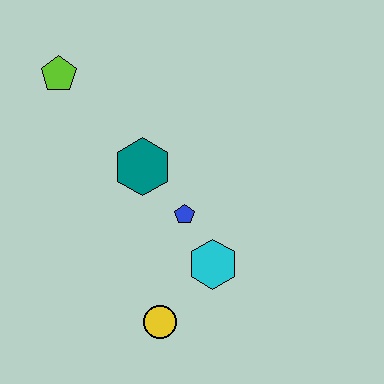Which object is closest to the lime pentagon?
The teal hexagon is closest to the lime pentagon.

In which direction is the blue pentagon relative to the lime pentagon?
The blue pentagon is below the lime pentagon.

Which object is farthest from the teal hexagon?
The yellow circle is farthest from the teal hexagon.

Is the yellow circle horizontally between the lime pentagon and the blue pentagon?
Yes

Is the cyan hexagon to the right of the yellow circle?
Yes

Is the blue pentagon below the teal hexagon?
Yes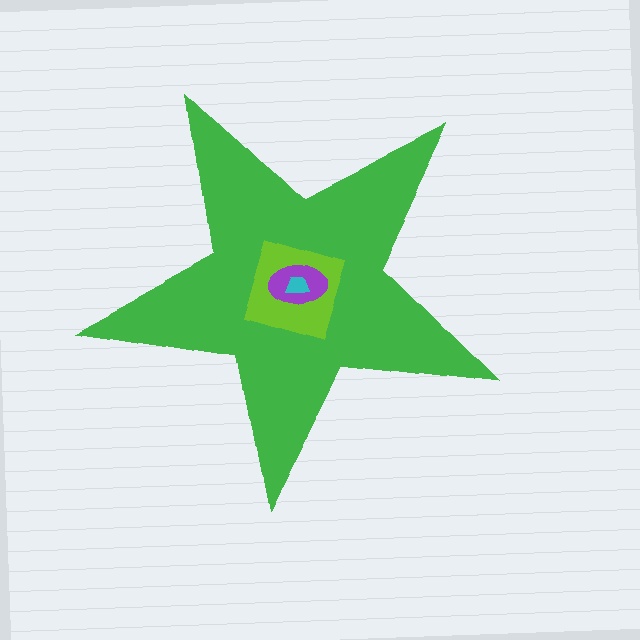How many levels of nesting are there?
4.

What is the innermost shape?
The cyan trapezoid.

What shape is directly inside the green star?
The lime diamond.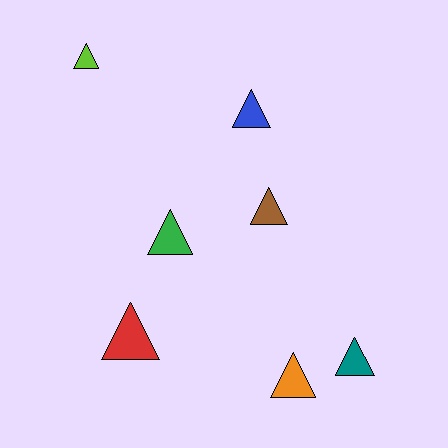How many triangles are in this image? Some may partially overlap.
There are 7 triangles.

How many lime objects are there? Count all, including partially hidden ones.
There is 1 lime object.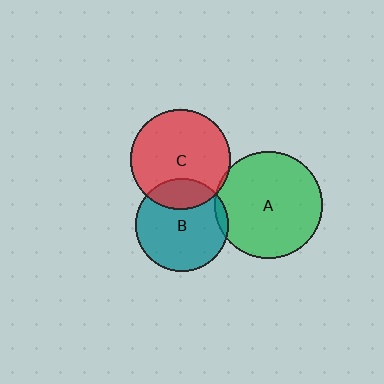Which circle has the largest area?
Circle A (green).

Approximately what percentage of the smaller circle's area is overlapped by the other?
Approximately 5%.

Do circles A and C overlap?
Yes.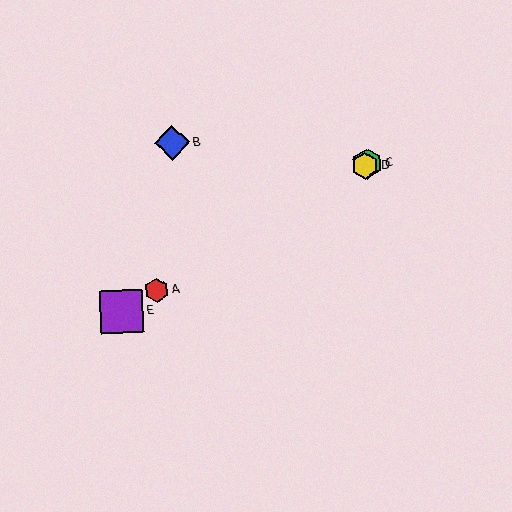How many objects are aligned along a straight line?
4 objects (A, C, D, E) are aligned along a straight line.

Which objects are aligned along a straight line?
Objects A, C, D, E are aligned along a straight line.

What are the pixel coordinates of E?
Object E is at (122, 311).